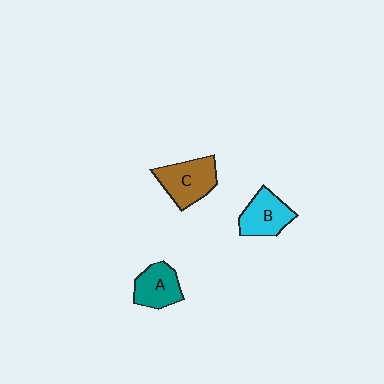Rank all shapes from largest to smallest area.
From largest to smallest: C (brown), B (cyan), A (teal).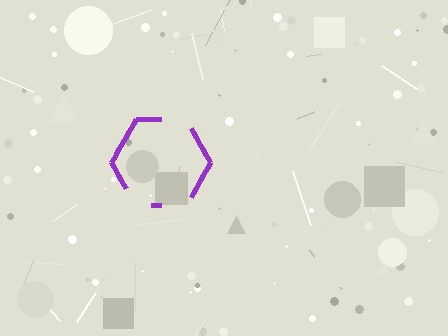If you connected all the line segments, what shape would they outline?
They would outline a hexagon.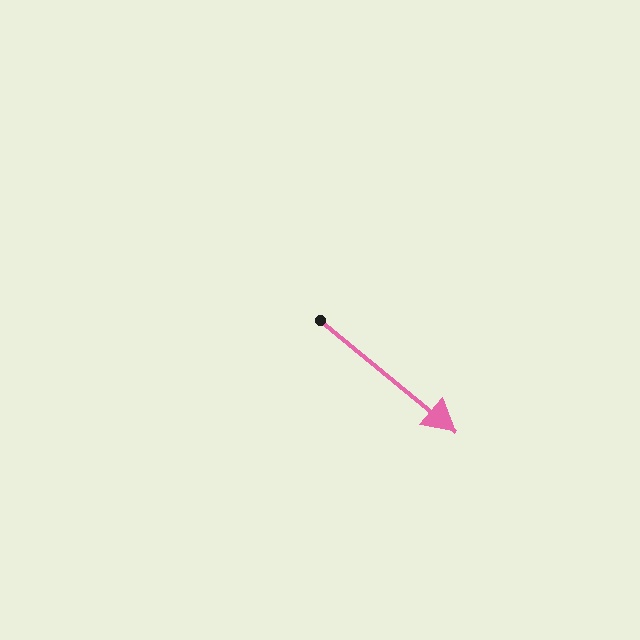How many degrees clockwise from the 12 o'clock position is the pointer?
Approximately 129 degrees.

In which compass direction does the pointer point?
Southeast.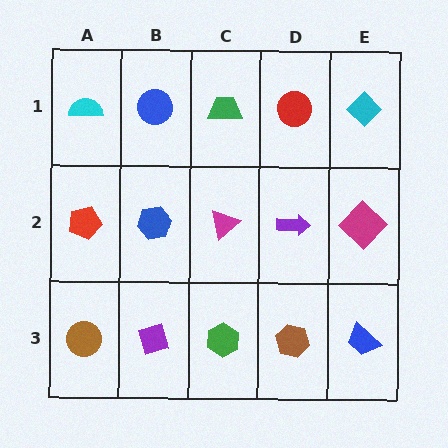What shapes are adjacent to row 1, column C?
A magenta triangle (row 2, column C), a blue circle (row 1, column B), a red circle (row 1, column D).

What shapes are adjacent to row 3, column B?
A blue hexagon (row 2, column B), a brown circle (row 3, column A), a green hexagon (row 3, column C).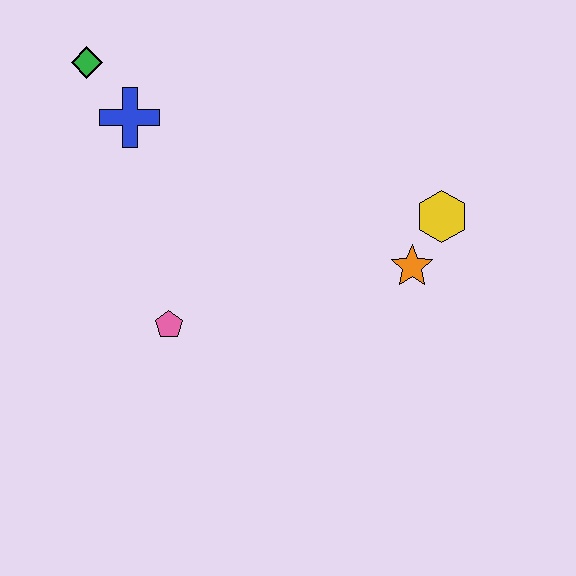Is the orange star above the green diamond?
No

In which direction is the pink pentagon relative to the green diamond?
The pink pentagon is below the green diamond.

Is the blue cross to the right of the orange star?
No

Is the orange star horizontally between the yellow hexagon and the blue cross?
Yes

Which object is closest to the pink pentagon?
The blue cross is closest to the pink pentagon.